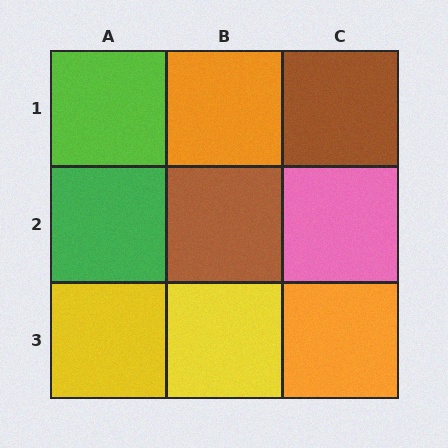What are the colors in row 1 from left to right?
Lime, orange, brown.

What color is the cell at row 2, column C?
Pink.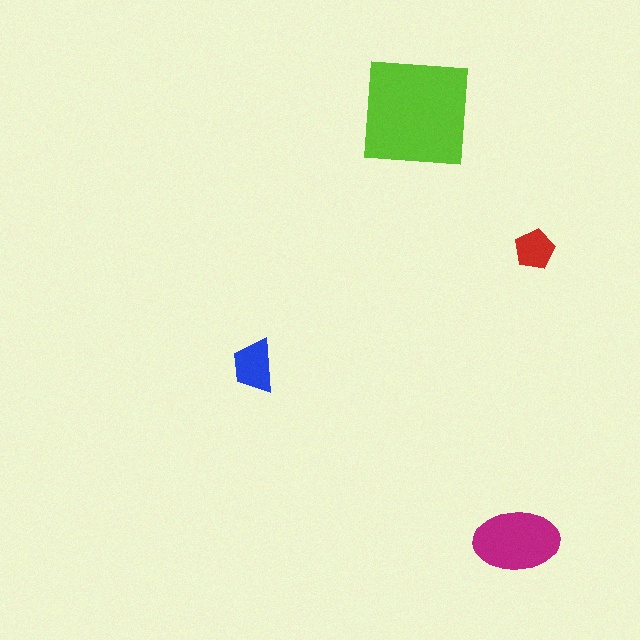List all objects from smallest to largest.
The red pentagon, the blue trapezoid, the magenta ellipse, the lime square.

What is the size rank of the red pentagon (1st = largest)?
4th.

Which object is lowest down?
The magenta ellipse is bottommost.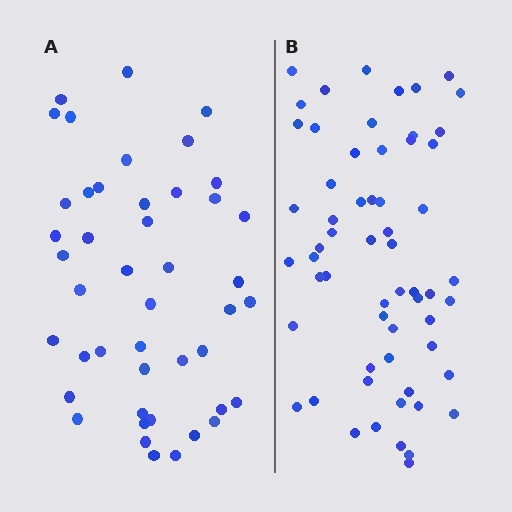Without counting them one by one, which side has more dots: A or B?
Region B (the right region) has more dots.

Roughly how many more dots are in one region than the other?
Region B has approximately 15 more dots than region A.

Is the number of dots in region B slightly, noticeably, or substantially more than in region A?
Region B has noticeably more, but not dramatically so. The ratio is roughly 1.3 to 1.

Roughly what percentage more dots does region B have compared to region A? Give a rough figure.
About 35% more.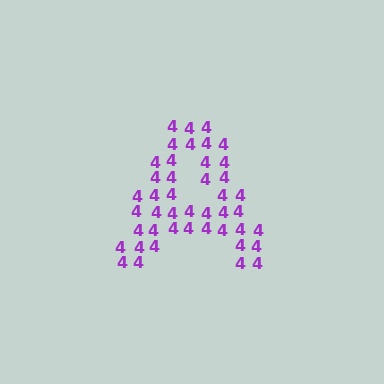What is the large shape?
The large shape is the letter A.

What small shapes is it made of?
It is made of small digit 4's.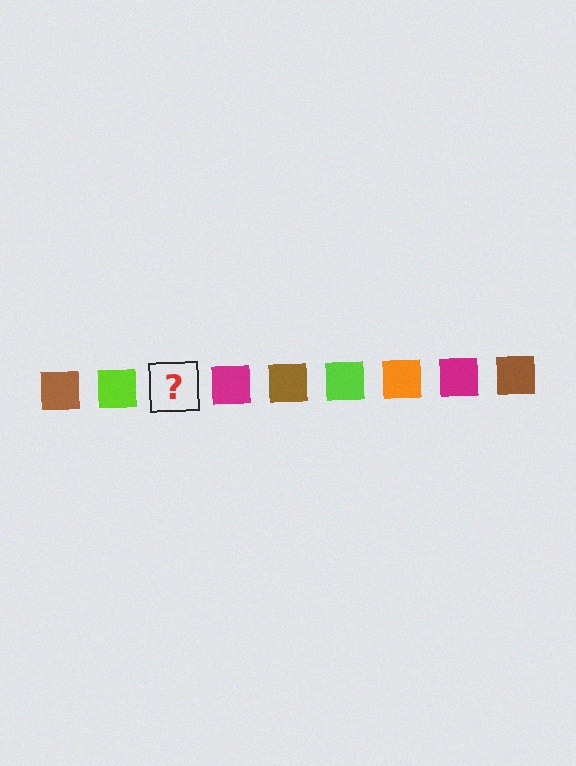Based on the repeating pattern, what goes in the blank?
The blank should be an orange square.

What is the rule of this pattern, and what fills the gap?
The rule is that the pattern cycles through brown, lime, orange, magenta squares. The gap should be filled with an orange square.